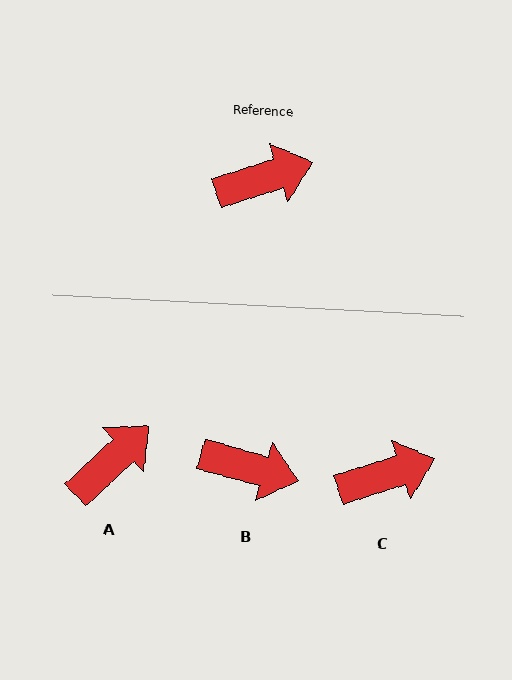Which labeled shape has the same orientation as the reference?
C.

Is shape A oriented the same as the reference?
No, it is off by about 25 degrees.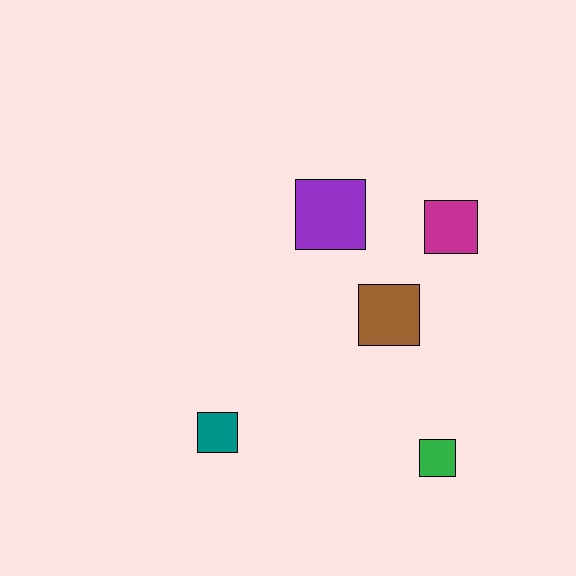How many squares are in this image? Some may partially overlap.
There are 5 squares.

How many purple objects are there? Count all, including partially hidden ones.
There is 1 purple object.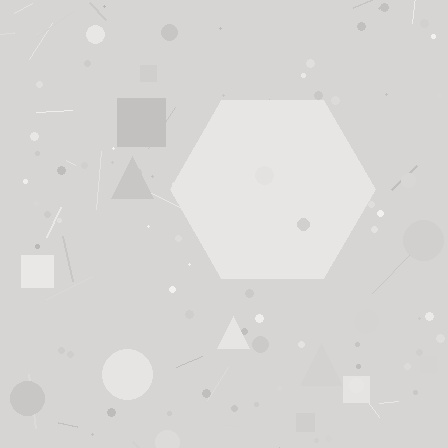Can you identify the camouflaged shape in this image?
The camouflaged shape is a hexagon.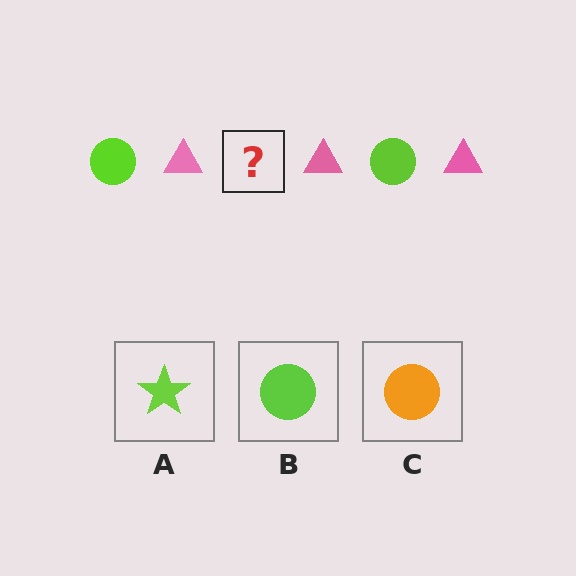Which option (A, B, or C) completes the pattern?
B.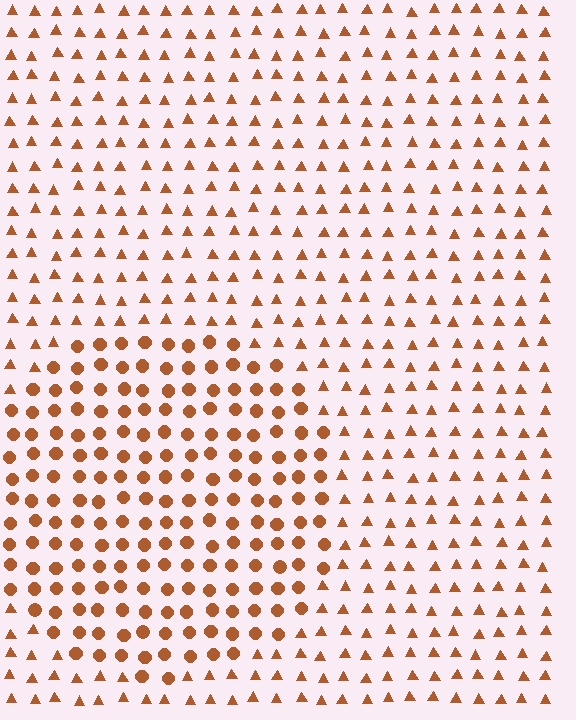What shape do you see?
I see a circle.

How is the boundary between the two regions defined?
The boundary is defined by a change in element shape: circles inside vs. triangles outside. All elements share the same color and spacing.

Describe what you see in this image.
The image is filled with small brown elements arranged in a uniform grid. A circle-shaped region contains circles, while the surrounding area contains triangles. The boundary is defined purely by the change in element shape.